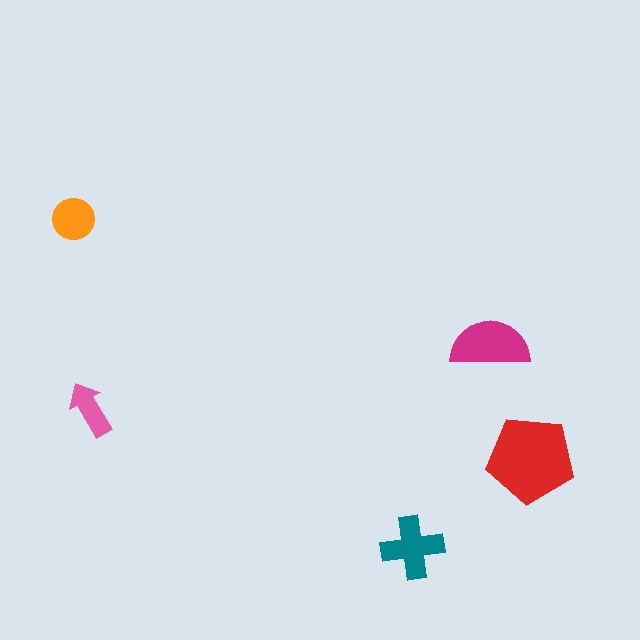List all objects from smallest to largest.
The pink arrow, the orange circle, the teal cross, the magenta semicircle, the red pentagon.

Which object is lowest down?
The teal cross is bottommost.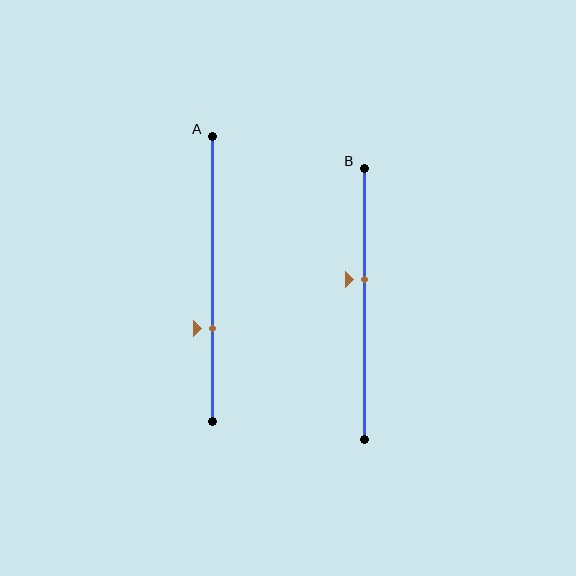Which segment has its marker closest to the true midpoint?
Segment B has its marker closest to the true midpoint.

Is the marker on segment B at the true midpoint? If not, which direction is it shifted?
No, the marker on segment B is shifted upward by about 9% of the segment length.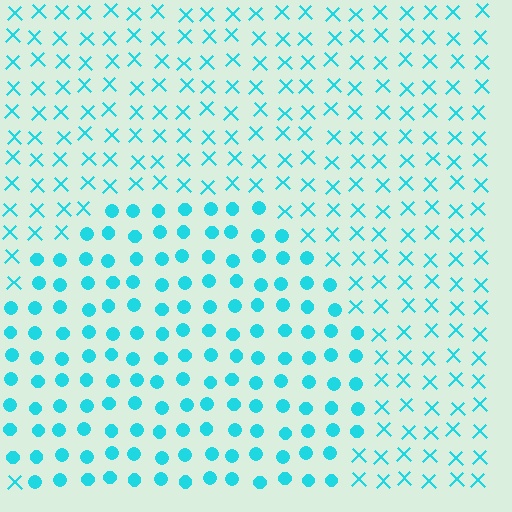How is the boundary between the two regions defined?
The boundary is defined by a change in element shape: circles inside vs. X marks outside. All elements share the same color and spacing.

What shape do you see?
I see a circle.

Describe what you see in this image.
The image is filled with small cyan elements arranged in a uniform grid. A circle-shaped region contains circles, while the surrounding area contains X marks. The boundary is defined purely by the change in element shape.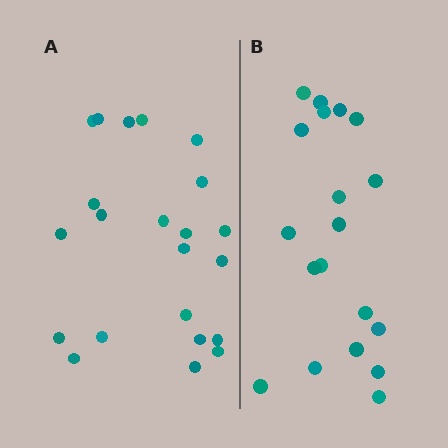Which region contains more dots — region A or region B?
Region A (the left region) has more dots.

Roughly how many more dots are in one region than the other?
Region A has just a few more — roughly 2 or 3 more dots than region B.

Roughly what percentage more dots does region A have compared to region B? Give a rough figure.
About 15% more.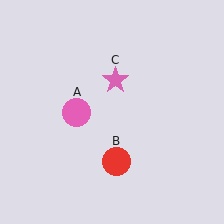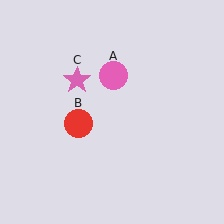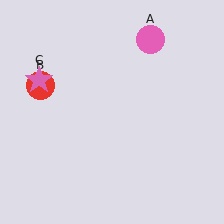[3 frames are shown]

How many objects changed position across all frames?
3 objects changed position: pink circle (object A), red circle (object B), pink star (object C).